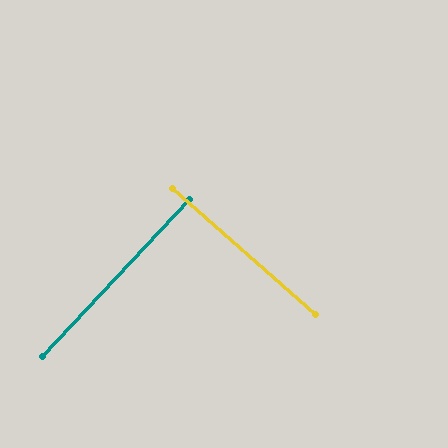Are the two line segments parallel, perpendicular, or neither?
Perpendicular — they meet at approximately 88°.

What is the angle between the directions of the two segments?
Approximately 88 degrees.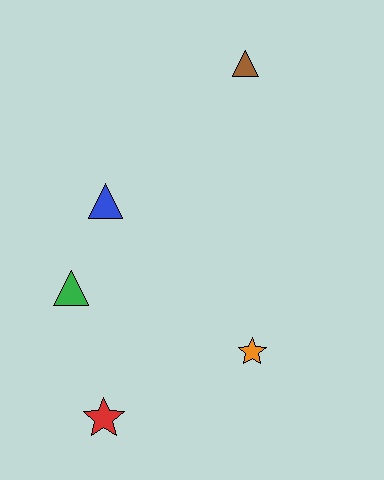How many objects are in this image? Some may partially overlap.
There are 5 objects.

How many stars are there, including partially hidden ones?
There are 2 stars.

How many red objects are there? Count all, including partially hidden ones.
There is 1 red object.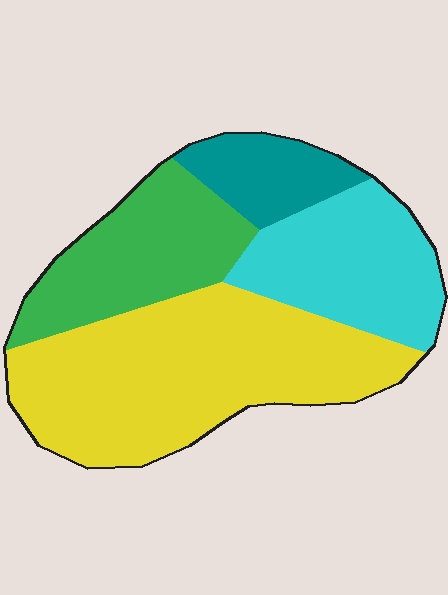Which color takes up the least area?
Teal, at roughly 10%.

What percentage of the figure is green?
Green takes up between a sixth and a third of the figure.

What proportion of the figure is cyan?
Cyan takes up about one fifth (1/5) of the figure.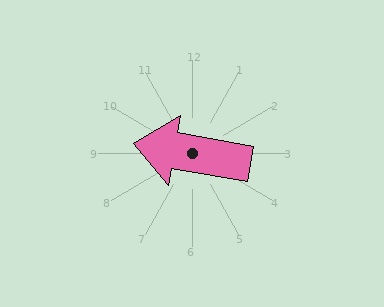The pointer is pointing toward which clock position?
Roughly 9 o'clock.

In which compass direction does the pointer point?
West.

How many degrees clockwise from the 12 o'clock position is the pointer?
Approximately 280 degrees.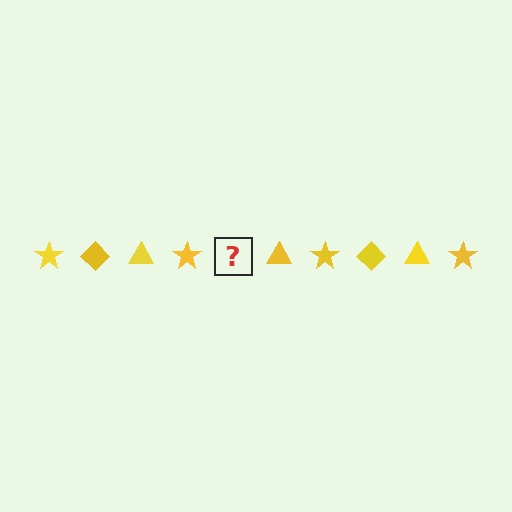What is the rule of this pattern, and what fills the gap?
The rule is that the pattern cycles through star, diamond, triangle shapes in yellow. The gap should be filled with a yellow diamond.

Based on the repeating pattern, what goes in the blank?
The blank should be a yellow diamond.